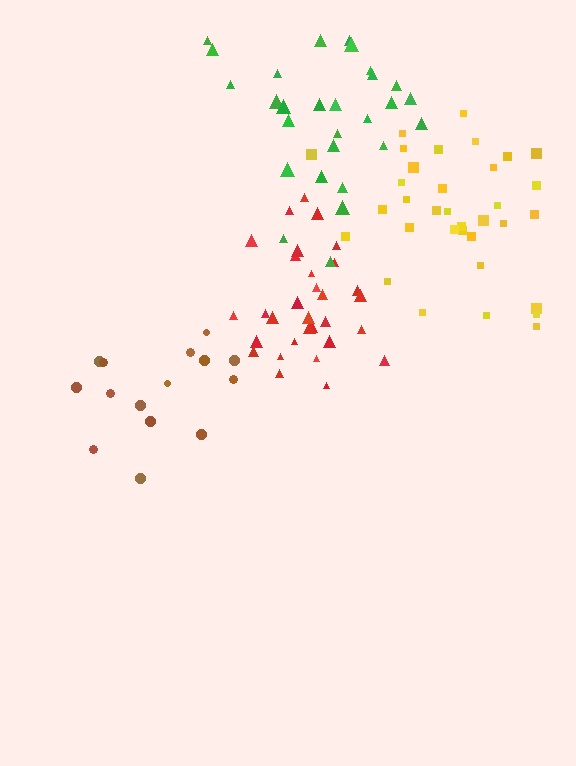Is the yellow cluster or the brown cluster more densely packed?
Yellow.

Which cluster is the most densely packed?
Red.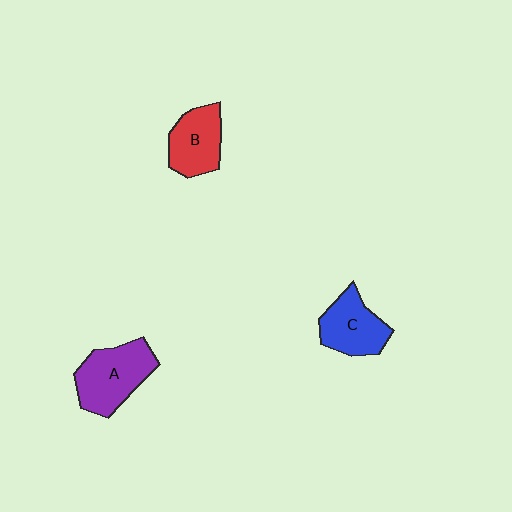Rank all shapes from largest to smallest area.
From largest to smallest: A (purple), C (blue), B (red).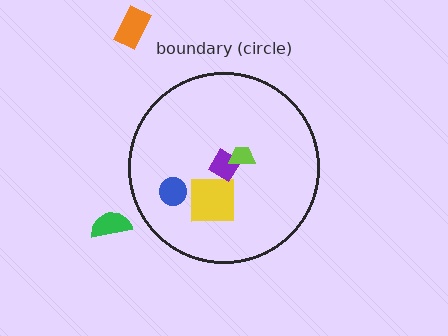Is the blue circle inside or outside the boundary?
Inside.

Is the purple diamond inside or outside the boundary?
Inside.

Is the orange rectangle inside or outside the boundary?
Outside.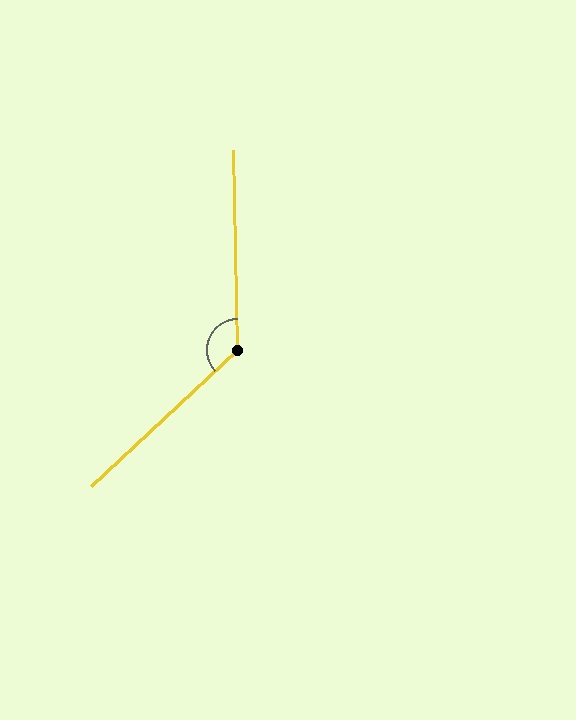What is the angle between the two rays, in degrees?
Approximately 132 degrees.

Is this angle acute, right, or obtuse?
It is obtuse.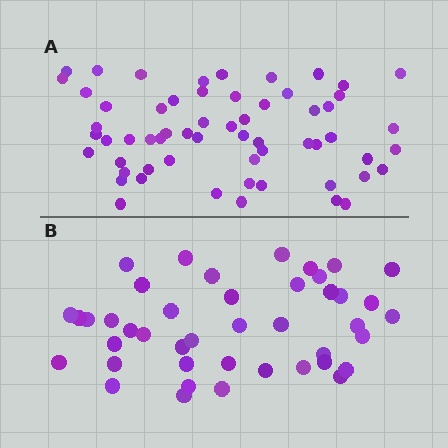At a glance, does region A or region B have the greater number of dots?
Region A (the top region) has more dots.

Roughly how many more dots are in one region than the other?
Region A has approximately 15 more dots than region B.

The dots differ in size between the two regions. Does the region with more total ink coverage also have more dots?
No. Region B has more total ink coverage because its dots are larger, but region A actually contains more individual dots. Total area can be misleading — the number of items is what matters here.